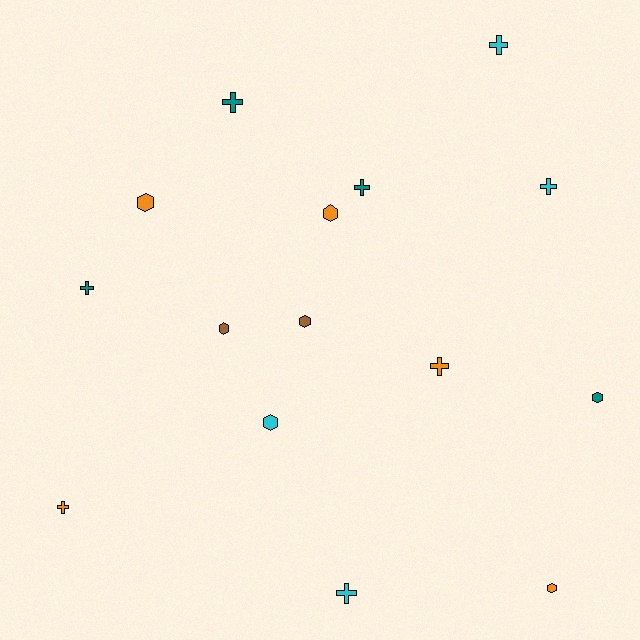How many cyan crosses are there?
There are 3 cyan crosses.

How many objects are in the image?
There are 15 objects.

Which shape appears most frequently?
Cross, with 8 objects.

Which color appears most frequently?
Orange, with 5 objects.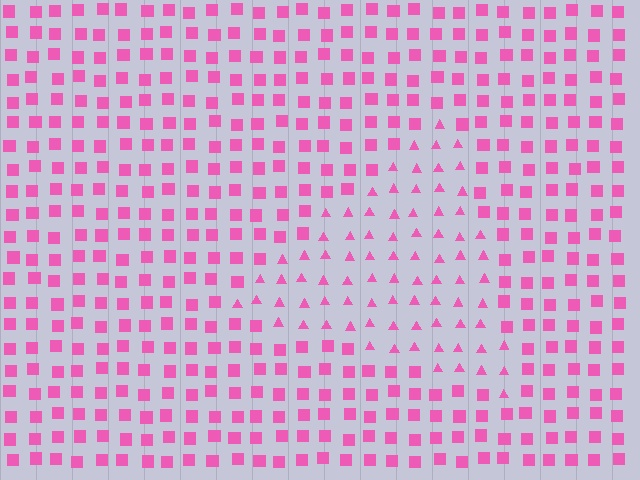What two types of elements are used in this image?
The image uses triangles inside the triangle region and squares outside it.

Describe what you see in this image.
The image is filled with small pink elements arranged in a uniform grid. A triangle-shaped region contains triangles, while the surrounding area contains squares. The boundary is defined purely by the change in element shape.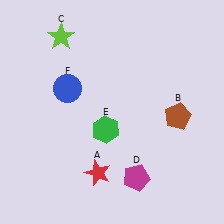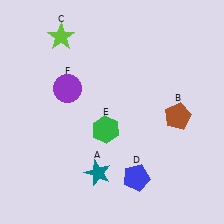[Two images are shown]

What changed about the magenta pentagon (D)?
In Image 1, D is magenta. In Image 2, it changed to blue.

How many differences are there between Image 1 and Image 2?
There are 3 differences between the two images.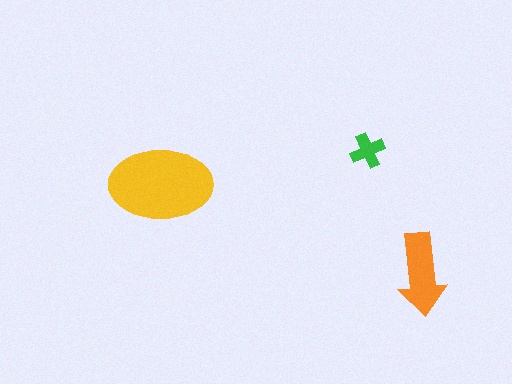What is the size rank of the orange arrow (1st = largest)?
2nd.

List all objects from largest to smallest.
The yellow ellipse, the orange arrow, the green cross.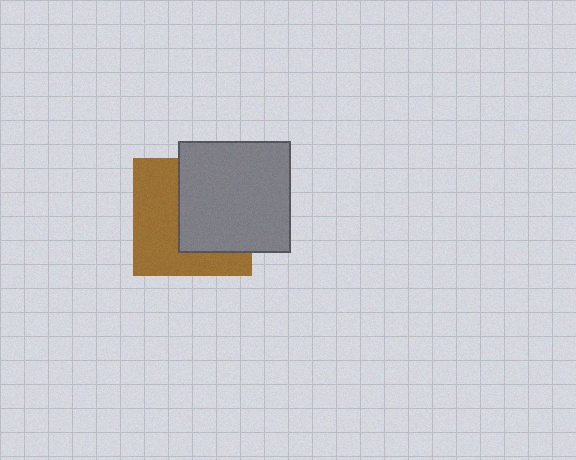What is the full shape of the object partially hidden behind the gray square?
The partially hidden object is a brown square.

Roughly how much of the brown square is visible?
About half of it is visible (roughly 49%).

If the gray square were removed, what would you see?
You would see the complete brown square.